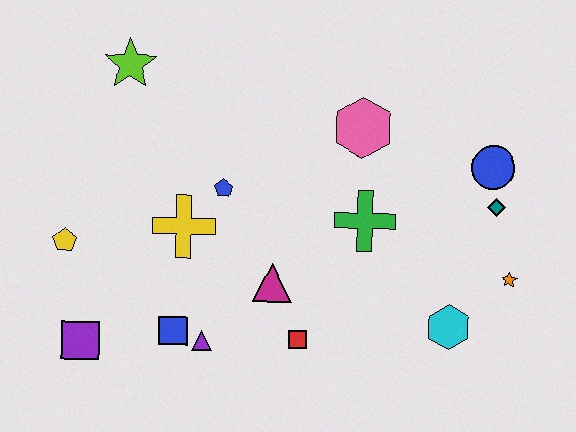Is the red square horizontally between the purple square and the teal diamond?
Yes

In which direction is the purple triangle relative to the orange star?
The purple triangle is to the left of the orange star.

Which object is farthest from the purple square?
The blue circle is farthest from the purple square.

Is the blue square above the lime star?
No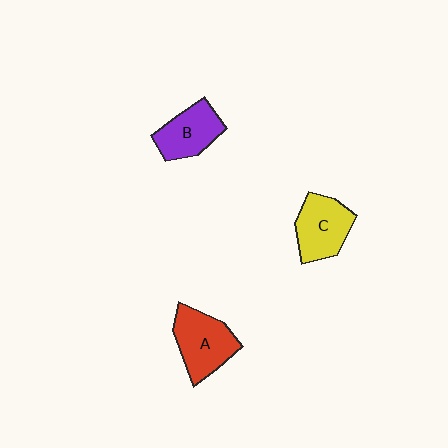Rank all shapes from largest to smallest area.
From largest to smallest: A (red), C (yellow), B (purple).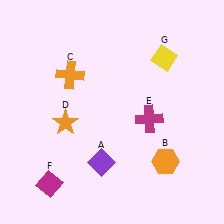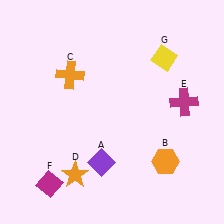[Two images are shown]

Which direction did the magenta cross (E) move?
The magenta cross (E) moved right.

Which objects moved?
The objects that moved are: the orange star (D), the magenta cross (E).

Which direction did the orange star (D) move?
The orange star (D) moved down.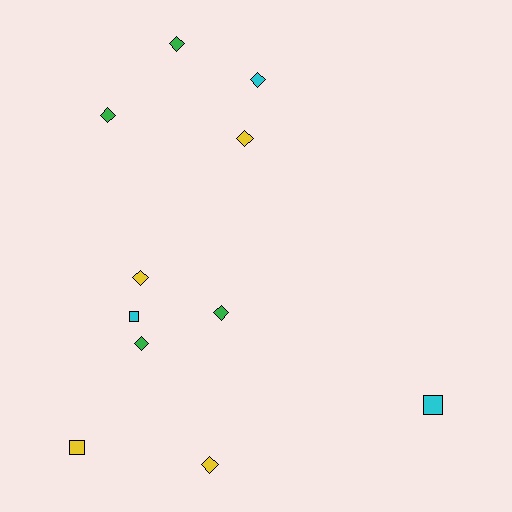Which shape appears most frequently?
Diamond, with 8 objects.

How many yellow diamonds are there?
There are 3 yellow diamonds.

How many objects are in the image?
There are 11 objects.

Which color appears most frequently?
Yellow, with 4 objects.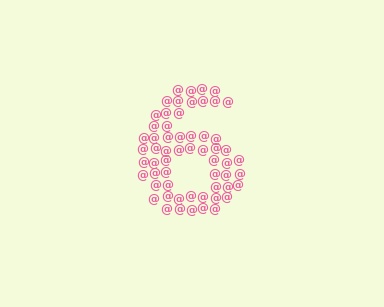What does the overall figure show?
The overall figure shows the digit 6.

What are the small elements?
The small elements are at signs.